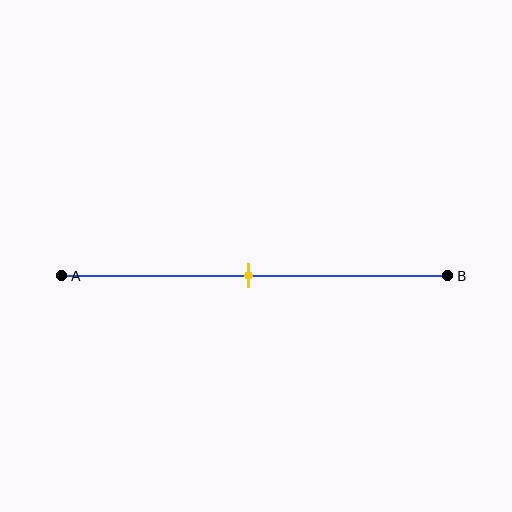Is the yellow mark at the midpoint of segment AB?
Yes, the mark is approximately at the midpoint.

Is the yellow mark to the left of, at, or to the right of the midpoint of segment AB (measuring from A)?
The yellow mark is approximately at the midpoint of segment AB.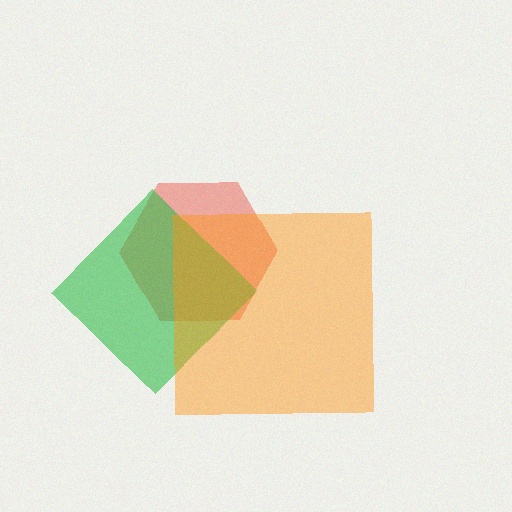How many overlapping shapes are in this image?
There are 3 overlapping shapes in the image.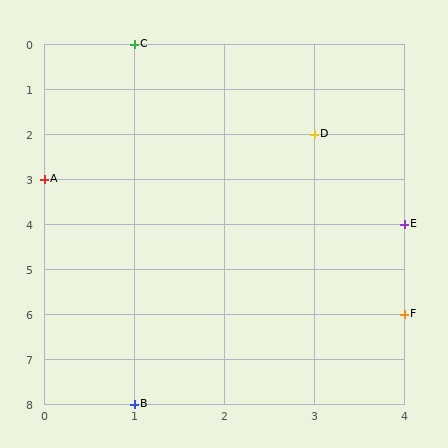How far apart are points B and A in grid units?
Points B and A are 1 column and 5 rows apart (about 5.1 grid units diagonally).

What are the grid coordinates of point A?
Point A is at grid coordinates (0, 3).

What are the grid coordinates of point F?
Point F is at grid coordinates (4, 6).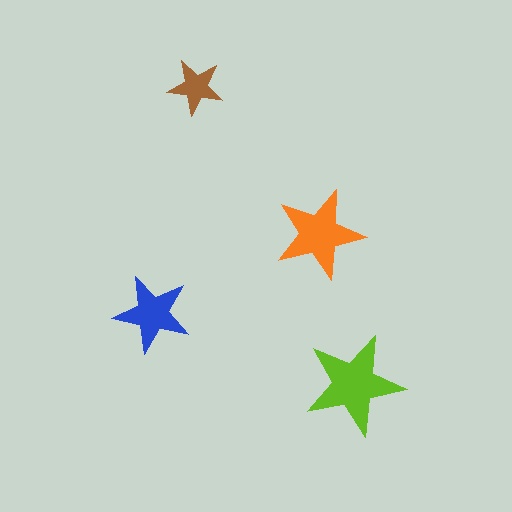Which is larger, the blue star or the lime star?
The lime one.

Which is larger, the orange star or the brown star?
The orange one.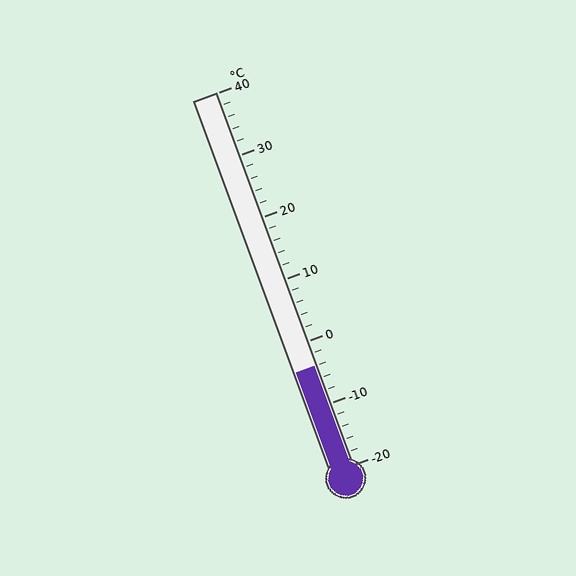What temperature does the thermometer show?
The thermometer shows approximately -4°C.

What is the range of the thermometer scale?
The thermometer scale ranges from -20°C to 40°C.